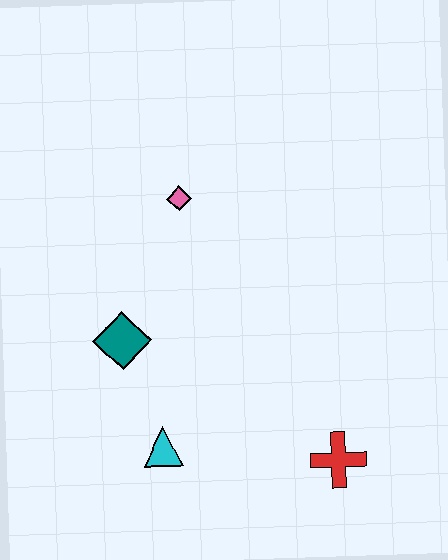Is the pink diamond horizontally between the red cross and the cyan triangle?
Yes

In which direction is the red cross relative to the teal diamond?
The red cross is to the right of the teal diamond.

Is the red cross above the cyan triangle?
No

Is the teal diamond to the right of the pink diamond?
No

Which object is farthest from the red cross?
The pink diamond is farthest from the red cross.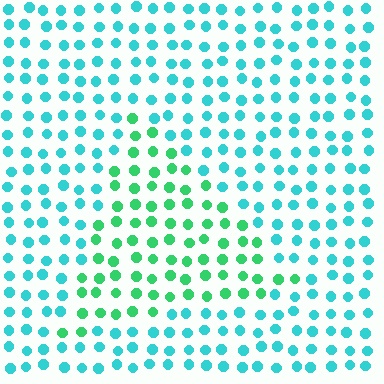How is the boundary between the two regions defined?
The boundary is defined purely by a slight shift in hue (about 39 degrees). Spacing, size, and orientation are identical on both sides.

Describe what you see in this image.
The image is filled with small cyan elements in a uniform arrangement. A triangle-shaped region is visible where the elements are tinted to a slightly different hue, forming a subtle color boundary.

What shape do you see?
I see a triangle.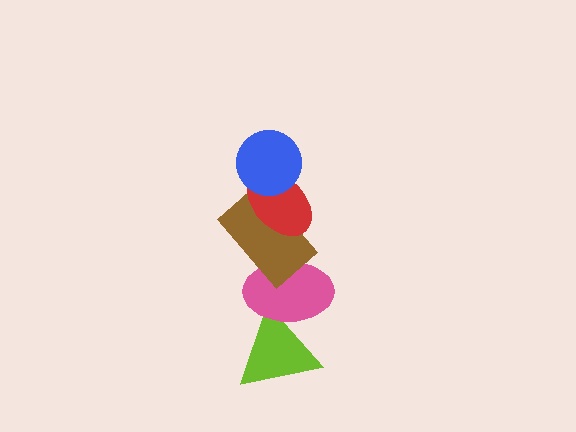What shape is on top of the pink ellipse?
The brown rectangle is on top of the pink ellipse.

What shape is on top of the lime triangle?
The pink ellipse is on top of the lime triangle.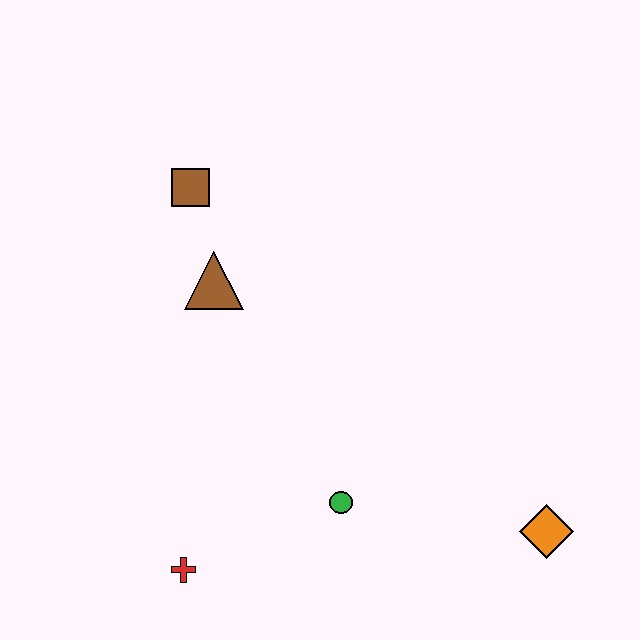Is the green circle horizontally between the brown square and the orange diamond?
Yes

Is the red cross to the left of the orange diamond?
Yes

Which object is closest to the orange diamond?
The green circle is closest to the orange diamond.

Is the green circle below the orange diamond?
No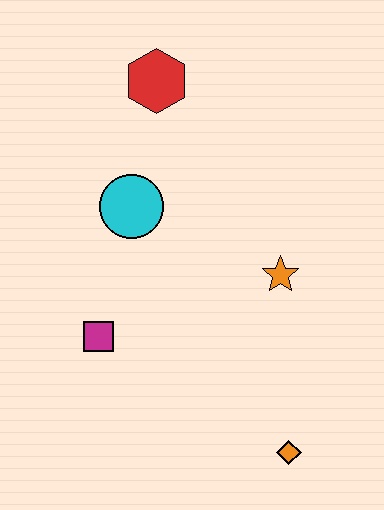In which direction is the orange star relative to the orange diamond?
The orange star is above the orange diamond.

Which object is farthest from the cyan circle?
The orange diamond is farthest from the cyan circle.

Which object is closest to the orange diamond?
The orange star is closest to the orange diamond.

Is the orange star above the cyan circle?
No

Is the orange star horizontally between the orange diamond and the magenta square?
Yes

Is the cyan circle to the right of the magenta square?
Yes